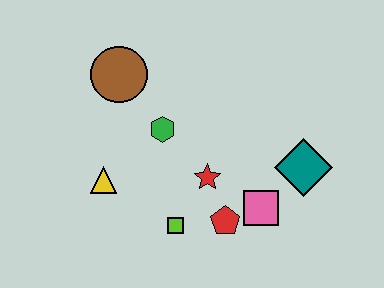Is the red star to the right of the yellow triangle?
Yes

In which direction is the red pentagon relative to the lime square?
The red pentagon is to the right of the lime square.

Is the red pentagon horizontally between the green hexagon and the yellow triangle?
No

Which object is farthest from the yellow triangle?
The teal diamond is farthest from the yellow triangle.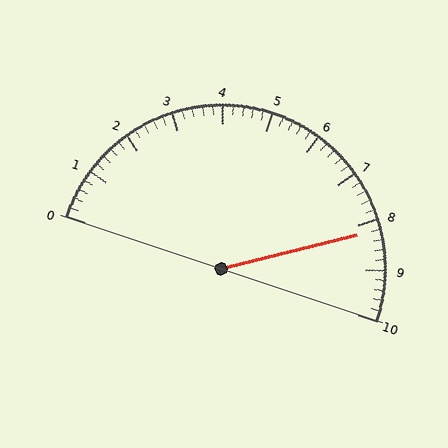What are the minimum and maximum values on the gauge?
The gauge ranges from 0 to 10.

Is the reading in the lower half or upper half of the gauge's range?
The reading is in the upper half of the range (0 to 10).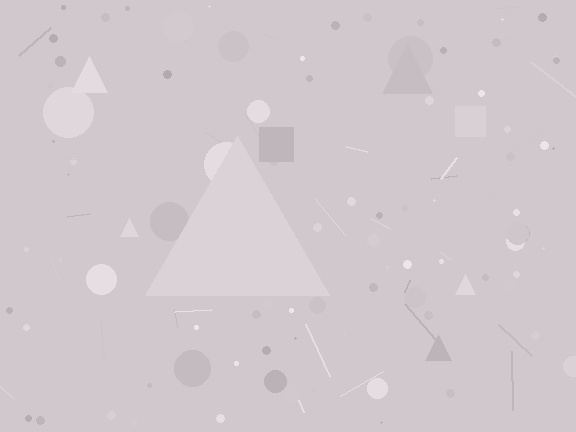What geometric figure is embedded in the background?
A triangle is embedded in the background.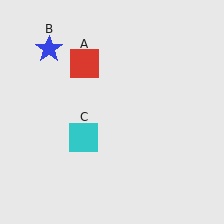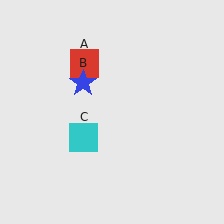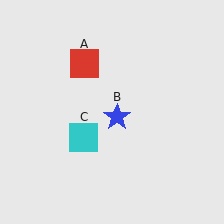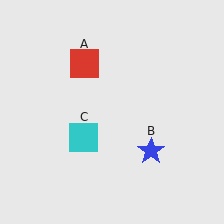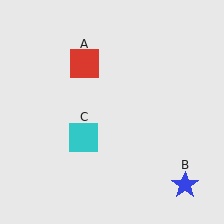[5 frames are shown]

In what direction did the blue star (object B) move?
The blue star (object B) moved down and to the right.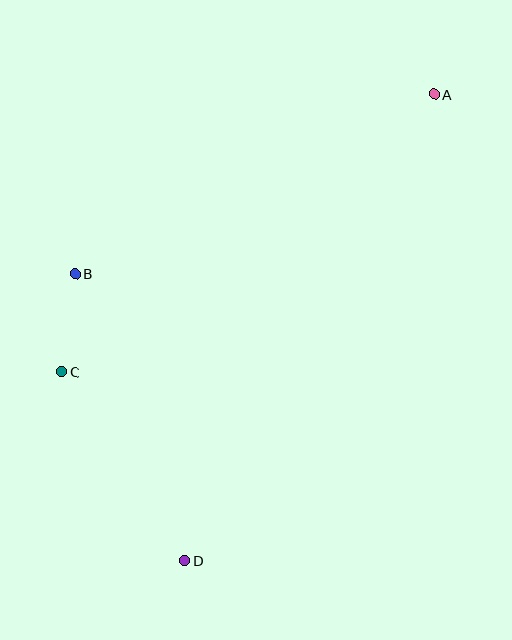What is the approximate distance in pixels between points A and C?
The distance between A and C is approximately 465 pixels.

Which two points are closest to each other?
Points B and C are closest to each other.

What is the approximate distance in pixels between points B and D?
The distance between B and D is approximately 307 pixels.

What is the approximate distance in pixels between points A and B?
The distance between A and B is approximately 401 pixels.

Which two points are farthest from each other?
Points A and D are farthest from each other.